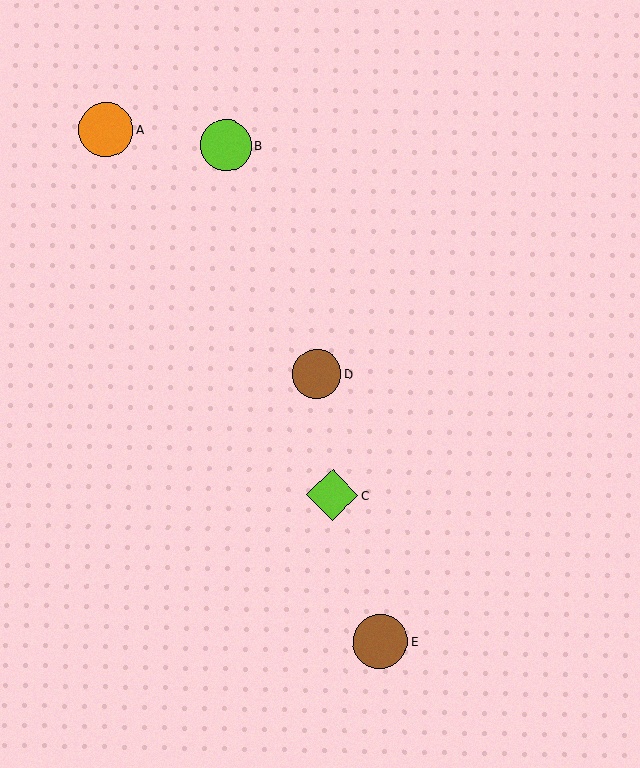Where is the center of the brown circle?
The center of the brown circle is at (381, 641).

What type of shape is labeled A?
Shape A is an orange circle.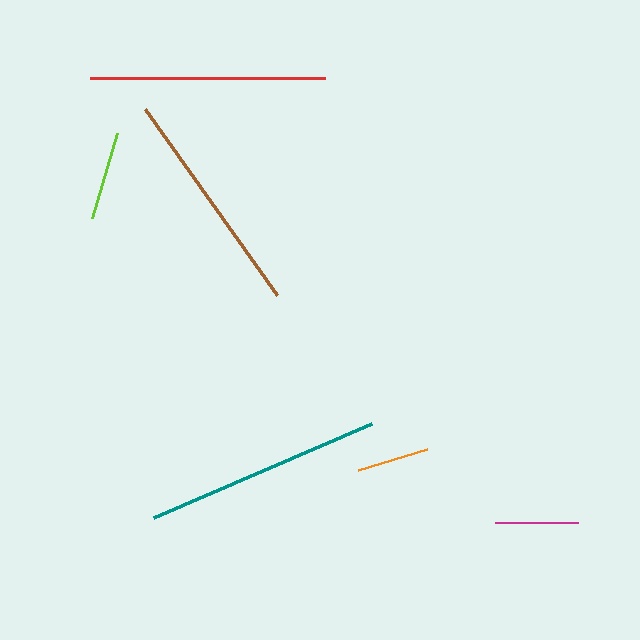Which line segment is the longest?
The teal line is the longest at approximately 237 pixels.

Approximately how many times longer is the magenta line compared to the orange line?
The magenta line is approximately 1.2 times the length of the orange line.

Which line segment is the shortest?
The orange line is the shortest at approximately 72 pixels.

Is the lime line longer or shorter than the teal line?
The teal line is longer than the lime line.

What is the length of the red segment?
The red segment is approximately 235 pixels long.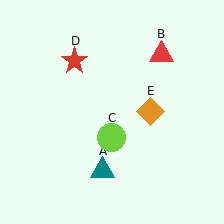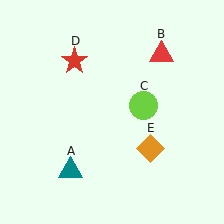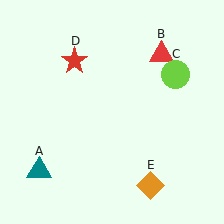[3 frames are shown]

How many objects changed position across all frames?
3 objects changed position: teal triangle (object A), lime circle (object C), orange diamond (object E).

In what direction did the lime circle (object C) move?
The lime circle (object C) moved up and to the right.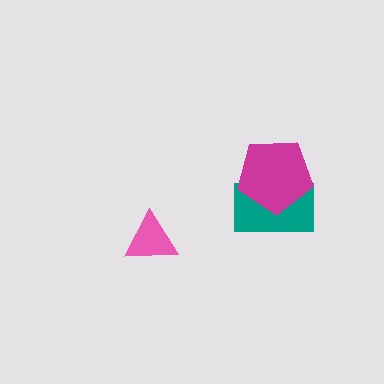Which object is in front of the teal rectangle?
The magenta pentagon is in front of the teal rectangle.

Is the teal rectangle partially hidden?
Yes, it is partially covered by another shape.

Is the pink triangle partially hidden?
No, no other shape covers it.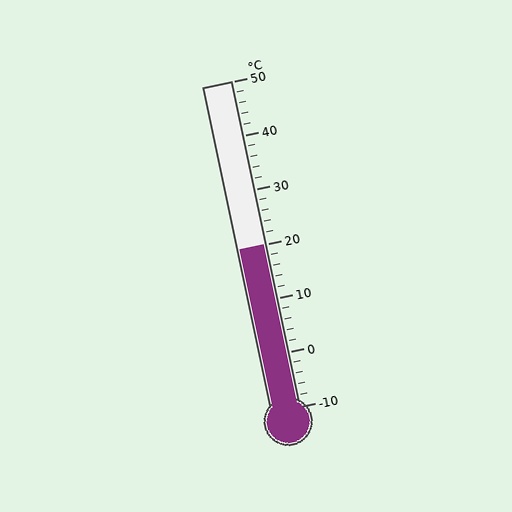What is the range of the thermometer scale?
The thermometer scale ranges from -10°C to 50°C.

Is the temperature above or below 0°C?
The temperature is above 0°C.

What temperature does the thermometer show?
The thermometer shows approximately 20°C.